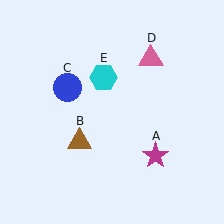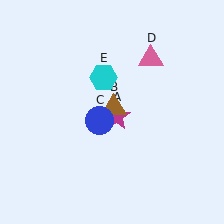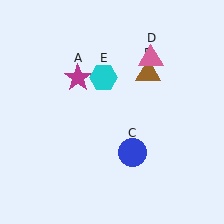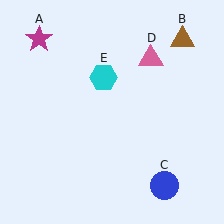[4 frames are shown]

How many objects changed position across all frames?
3 objects changed position: magenta star (object A), brown triangle (object B), blue circle (object C).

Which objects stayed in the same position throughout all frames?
Pink triangle (object D) and cyan hexagon (object E) remained stationary.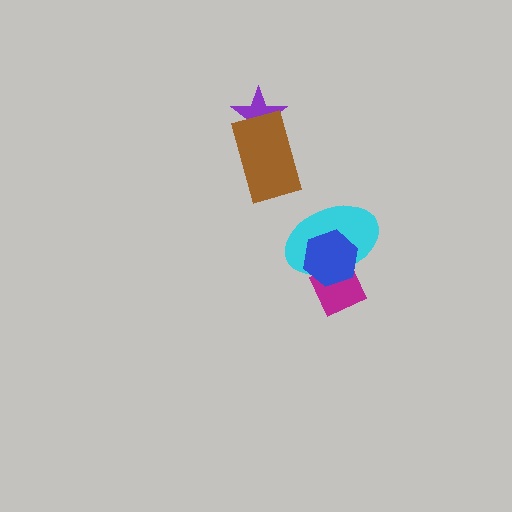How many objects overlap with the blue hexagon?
2 objects overlap with the blue hexagon.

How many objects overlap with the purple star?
1 object overlaps with the purple star.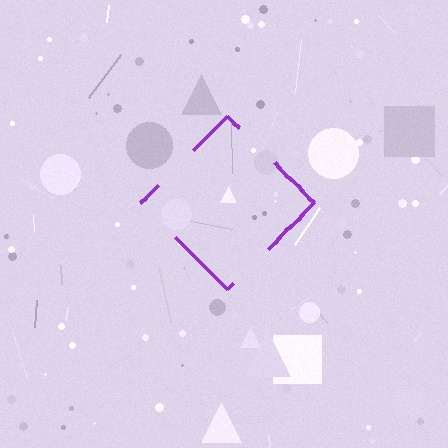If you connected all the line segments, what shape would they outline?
They would outline a diamond.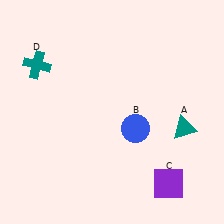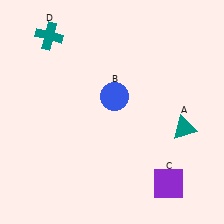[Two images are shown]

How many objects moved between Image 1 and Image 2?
2 objects moved between the two images.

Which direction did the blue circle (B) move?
The blue circle (B) moved up.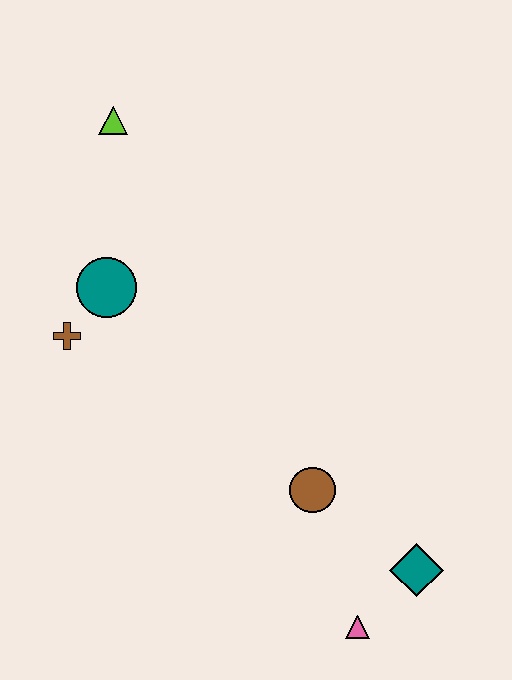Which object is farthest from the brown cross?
The teal diamond is farthest from the brown cross.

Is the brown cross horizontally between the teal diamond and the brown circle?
No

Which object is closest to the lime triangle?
The teal circle is closest to the lime triangle.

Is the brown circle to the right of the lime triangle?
Yes